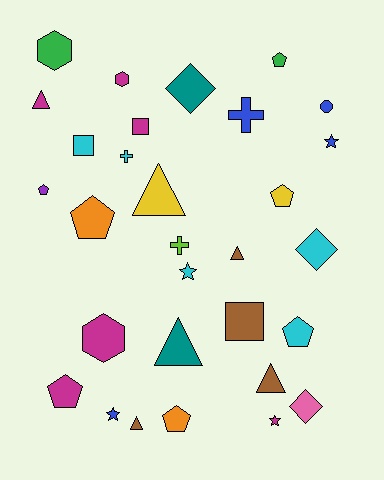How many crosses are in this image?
There are 3 crosses.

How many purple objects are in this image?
There is 1 purple object.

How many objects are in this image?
There are 30 objects.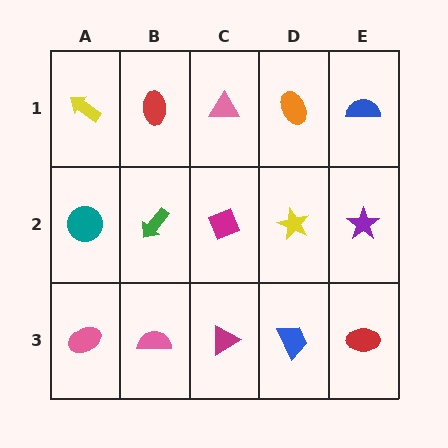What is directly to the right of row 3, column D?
A red ellipse.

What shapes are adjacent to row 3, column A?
A teal circle (row 2, column A), a pink semicircle (row 3, column B).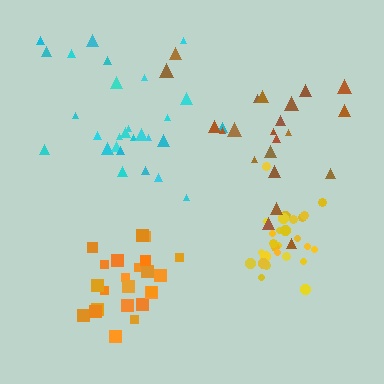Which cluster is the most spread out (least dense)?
Brown.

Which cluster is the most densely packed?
Yellow.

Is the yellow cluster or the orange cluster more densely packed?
Yellow.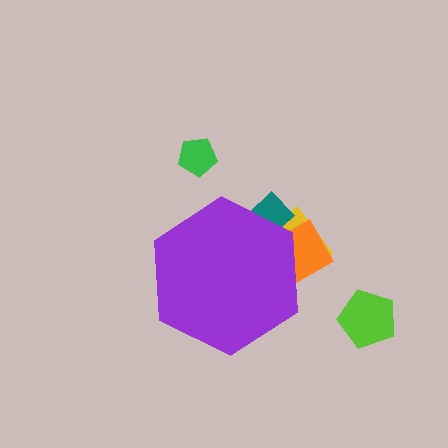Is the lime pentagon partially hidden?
No, the lime pentagon is fully visible.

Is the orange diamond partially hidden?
Yes, the orange diamond is partially hidden behind the purple hexagon.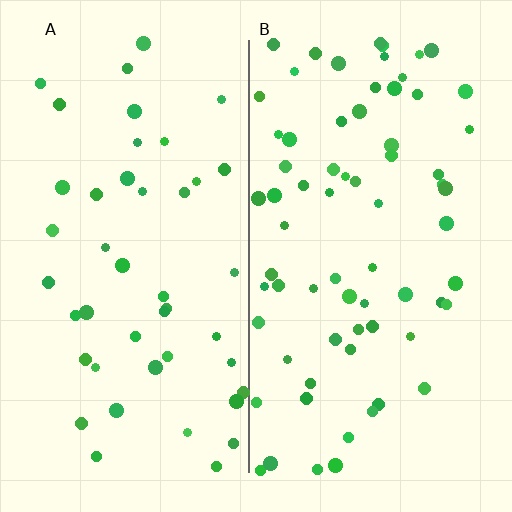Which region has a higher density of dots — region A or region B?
B (the right).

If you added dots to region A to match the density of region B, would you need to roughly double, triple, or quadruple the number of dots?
Approximately double.